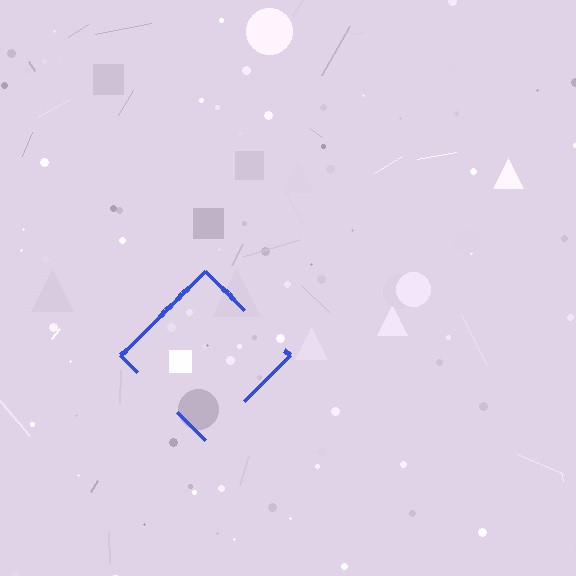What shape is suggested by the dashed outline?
The dashed outline suggests a diamond.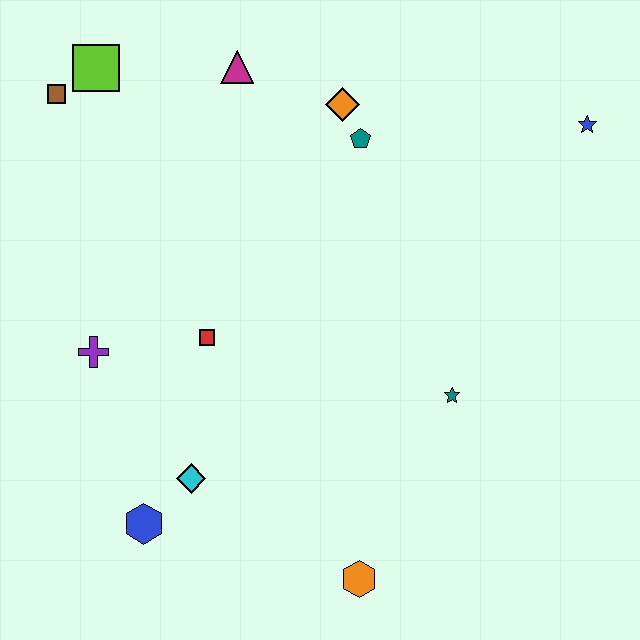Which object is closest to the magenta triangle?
The orange diamond is closest to the magenta triangle.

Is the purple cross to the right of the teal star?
No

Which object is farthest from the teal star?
The brown square is farthest from the teal star.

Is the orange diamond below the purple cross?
No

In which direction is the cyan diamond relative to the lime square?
The cyan diamond is below the lime square.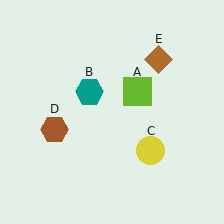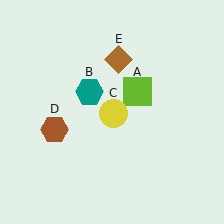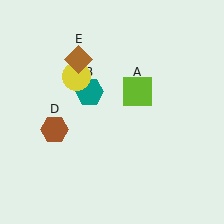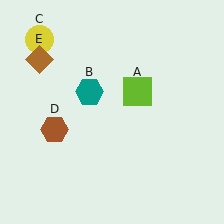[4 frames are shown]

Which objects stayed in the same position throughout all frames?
Lime square (object A) and teal hexagon (object B) and brown hexagon (object D) remained stationary.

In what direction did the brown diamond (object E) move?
The brown diamond (object E) moved left.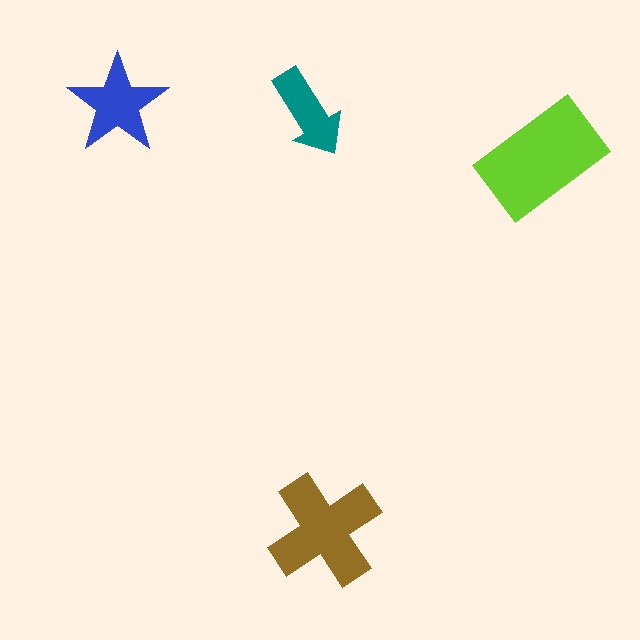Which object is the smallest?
The teal arrow.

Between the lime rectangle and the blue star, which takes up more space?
The lime rectangle.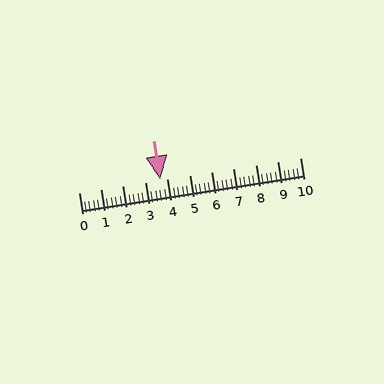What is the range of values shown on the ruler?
The ruler shows values from 0 to 10.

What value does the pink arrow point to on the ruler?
The pink arrow points to approximately 3.7.